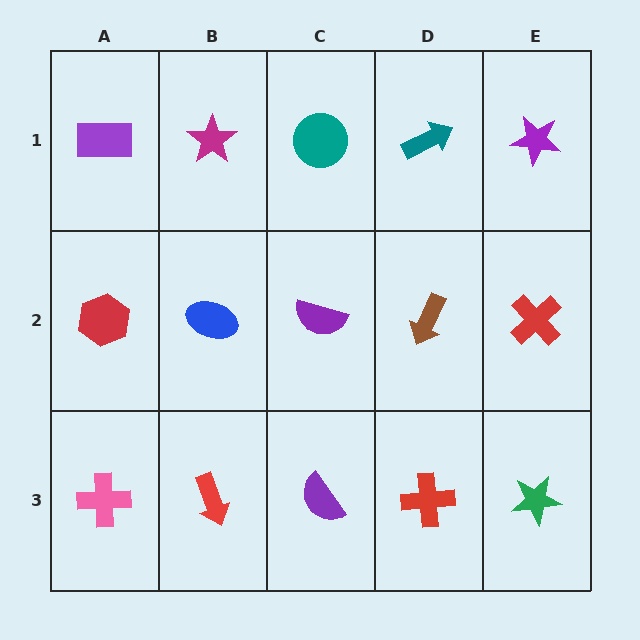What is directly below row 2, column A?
A pink cross.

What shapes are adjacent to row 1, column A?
A red hexagon (row 2, column A), a magenta star (row 1, column B).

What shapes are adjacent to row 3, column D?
A brown arrow (row 2, column D), a purple semicircle (row 3, column C), a green star (row 3, column E).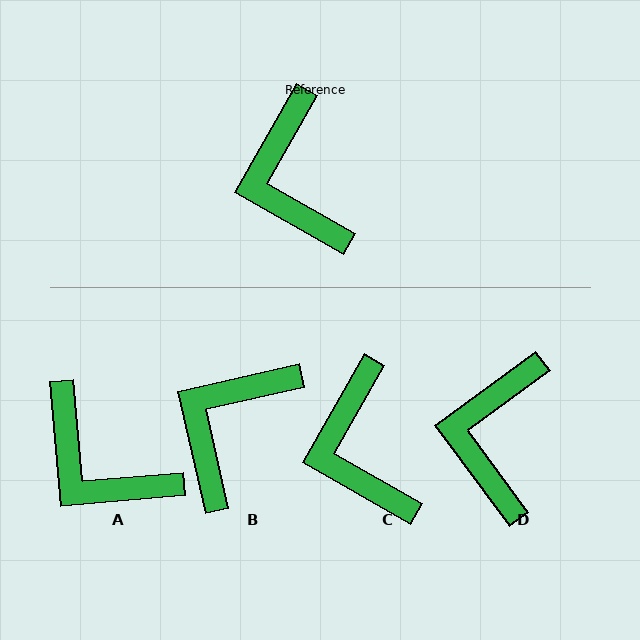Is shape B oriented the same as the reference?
No, it is off by about 47 degrees.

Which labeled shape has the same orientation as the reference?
C.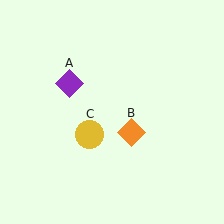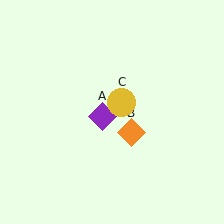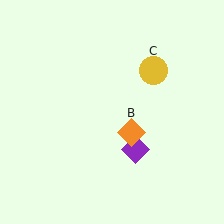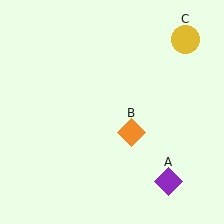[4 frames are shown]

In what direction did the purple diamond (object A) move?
The purple diamond (object A) moved down and to the right.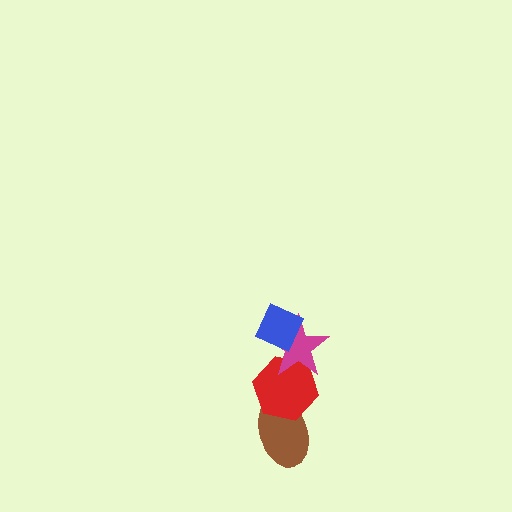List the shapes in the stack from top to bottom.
From top to bottom: the blue diamond, the magenta star, the red hexagon, the brown ellipse.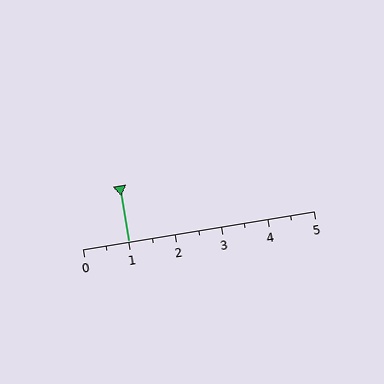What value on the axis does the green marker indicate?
The marker indicates approximately 1.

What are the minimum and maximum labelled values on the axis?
The axis runs from 0 to 5.